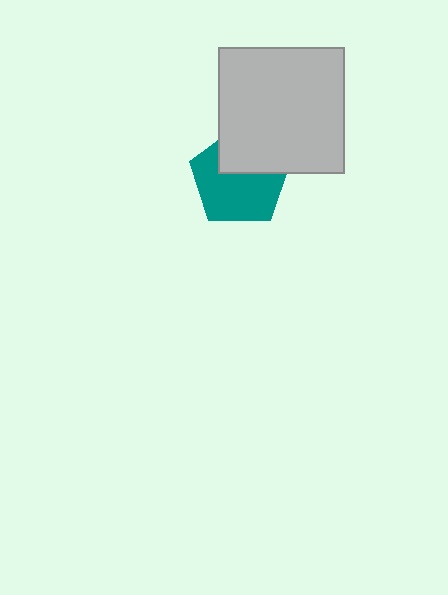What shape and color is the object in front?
The object in front is a light gray square.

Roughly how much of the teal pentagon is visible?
About half of it is visible (roughly 64%).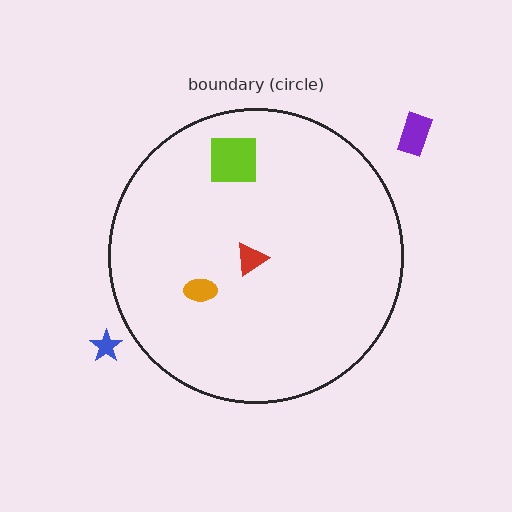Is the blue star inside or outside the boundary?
Outside.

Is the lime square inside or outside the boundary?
Inside.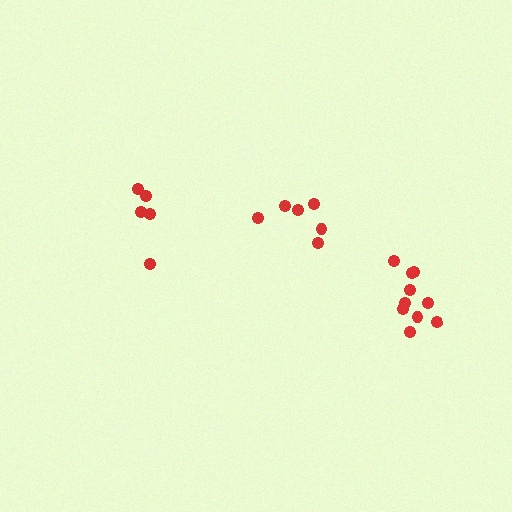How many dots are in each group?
Group 1: 6 dots, Group 2: 5 dots, Group 3: 10 dots (21 total).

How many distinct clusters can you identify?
There are 3 distinct clusters.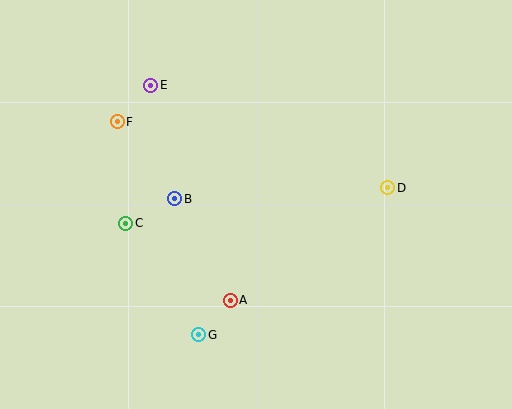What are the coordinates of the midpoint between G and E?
The midpoint between G and E is at (175, 210).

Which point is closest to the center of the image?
Point B at (175, 199) is closest to the center.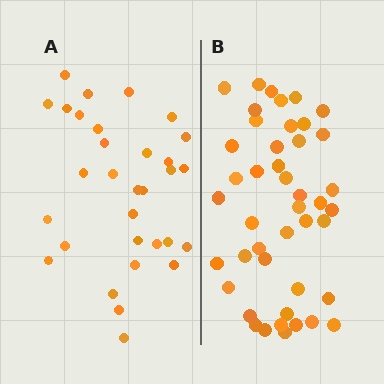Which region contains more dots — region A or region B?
Region B (the right region) has more dots.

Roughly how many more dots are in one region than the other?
Region B has approximately 15 more dots than region A.